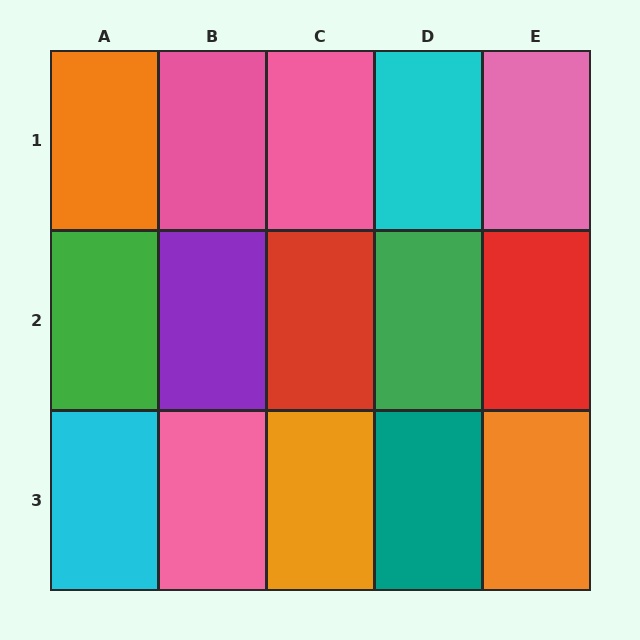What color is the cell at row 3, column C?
Orange.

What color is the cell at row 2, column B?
Purple.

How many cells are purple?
1 cell is purple.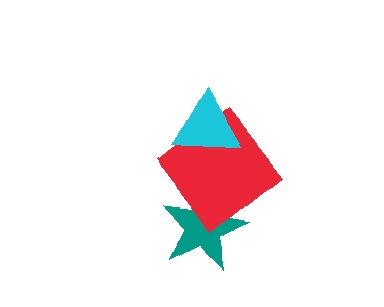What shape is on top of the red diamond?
The cyan triangle is on top of the red diamond.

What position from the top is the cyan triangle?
The cyan triangle is 1st from the top.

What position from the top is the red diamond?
The red diamond is 2nd from the top.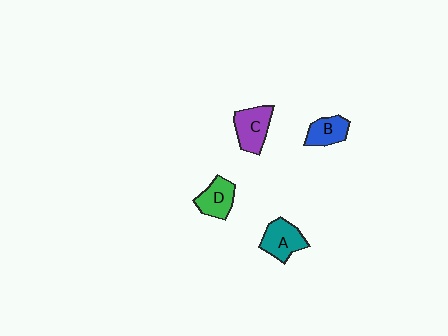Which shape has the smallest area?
Shape B (blue).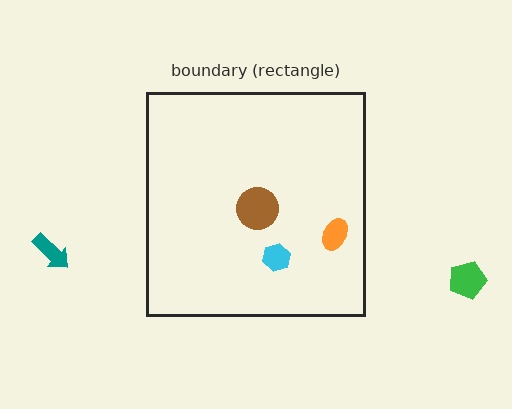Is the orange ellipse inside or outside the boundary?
Inside.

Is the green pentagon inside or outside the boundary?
Outside.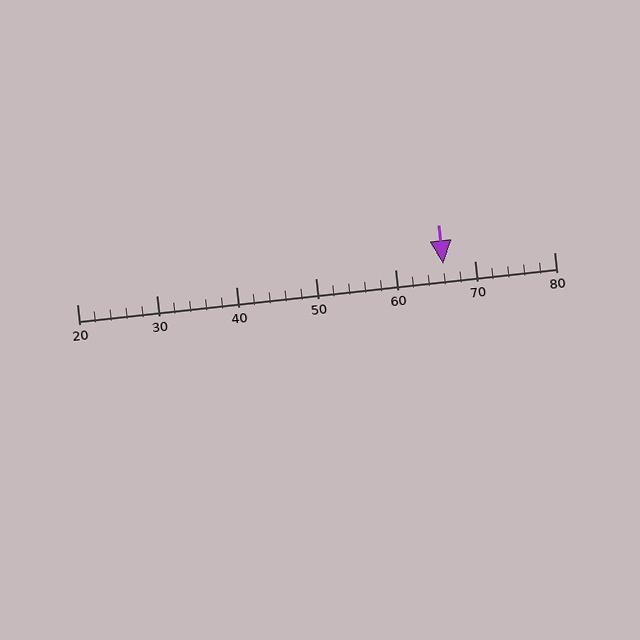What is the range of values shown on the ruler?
The ruler shows values from 20 to 80.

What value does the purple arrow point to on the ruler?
The purple arrow points to approximately 66.